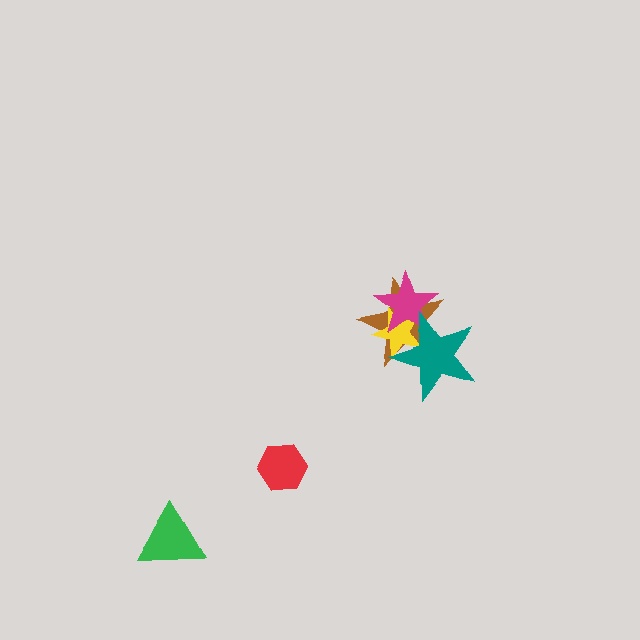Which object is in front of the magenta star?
The teal star is in front of the magenta star.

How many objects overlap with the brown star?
3 objects overlap with the brown star.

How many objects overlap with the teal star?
3 objects overlap with the teal star.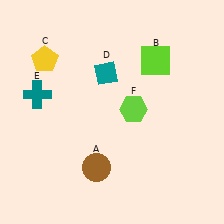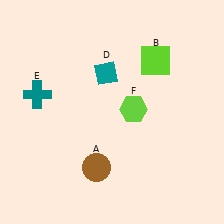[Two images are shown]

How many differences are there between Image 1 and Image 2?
There is 1 difference between the two images.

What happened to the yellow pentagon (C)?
The yellow pentagon (C) was removed in Image 2. It was in the top-left area of Image 1.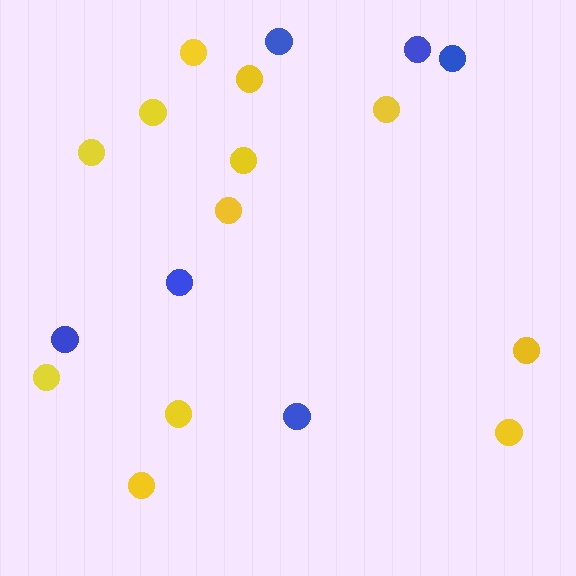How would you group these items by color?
There are 2 groups: one group of blue circles (6) and one group of yellow circles (12).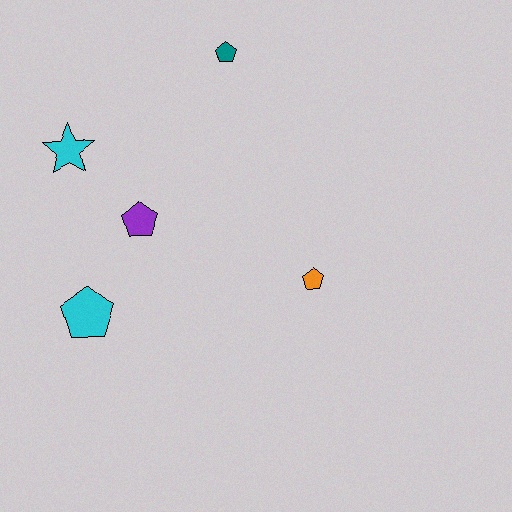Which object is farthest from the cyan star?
The orange pentagon is farthest from the cyan star.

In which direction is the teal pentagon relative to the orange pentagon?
The teal pentagon is above the orange pentagon.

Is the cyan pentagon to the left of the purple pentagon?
Yes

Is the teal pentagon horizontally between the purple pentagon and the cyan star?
No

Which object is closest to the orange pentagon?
The purple pentagon is closest to the orange pentagon.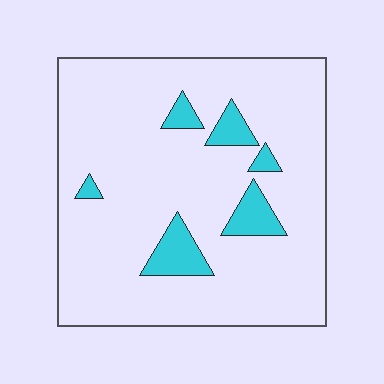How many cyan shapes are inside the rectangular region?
6.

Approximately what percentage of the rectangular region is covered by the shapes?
Approximately 10%.